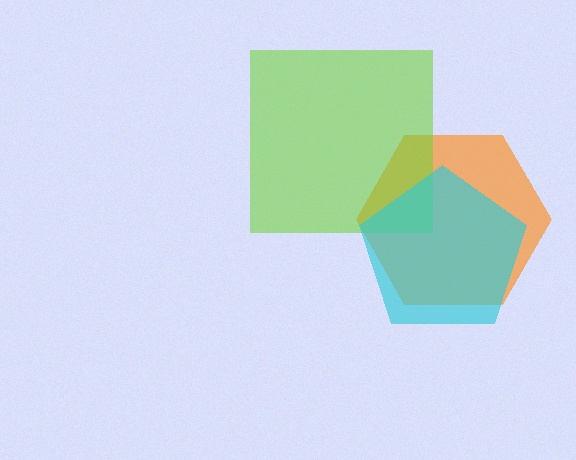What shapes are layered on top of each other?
The layered shapes are: an orange hexagon, a lime square, a cyan pentagon.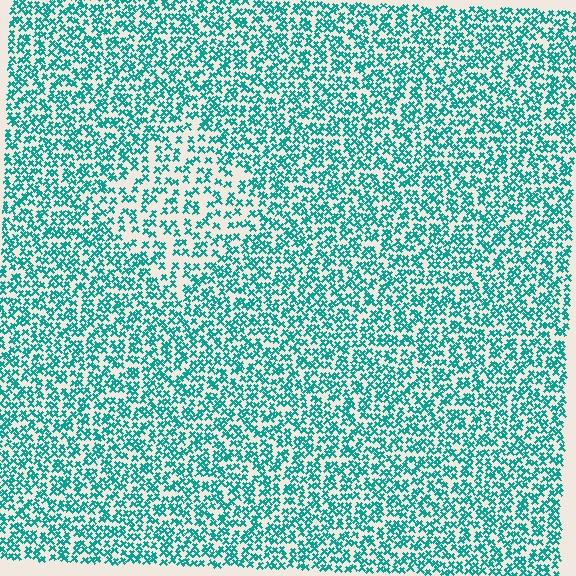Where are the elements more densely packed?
The elements are more densely packed outside the diamond boundary.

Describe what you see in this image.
The image contains small teal elements arranged at two different densities. A diamond-shaped region is visible where the elements are less densely packed than the surrounding area.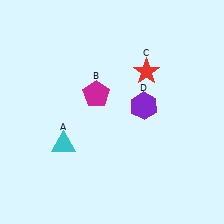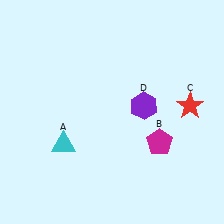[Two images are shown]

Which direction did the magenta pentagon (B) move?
The magenta pentagon (B) moved right.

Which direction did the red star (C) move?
The red star (C) moved right.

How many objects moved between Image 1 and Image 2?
2 objects moved between the two images.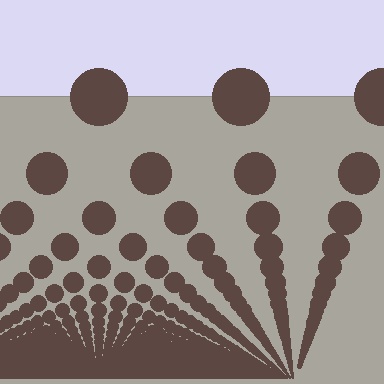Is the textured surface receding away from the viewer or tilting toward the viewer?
The surface appears to tilt toward the viewer. Texture elements get larger and sparser toward the top.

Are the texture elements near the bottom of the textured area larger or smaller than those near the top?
Smaller. The gradient is inverted — elements near the bottom are smaller and denser.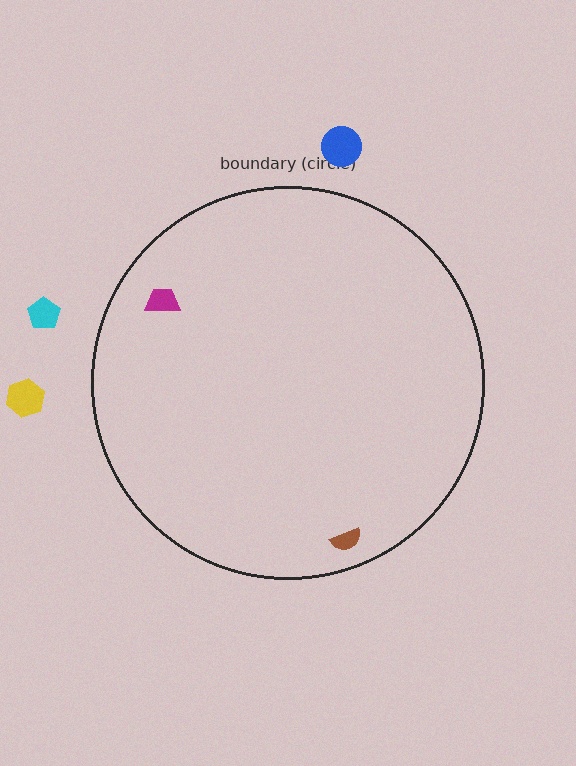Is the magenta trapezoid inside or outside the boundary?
Inside.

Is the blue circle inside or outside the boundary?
Outside.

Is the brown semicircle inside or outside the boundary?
Inside.